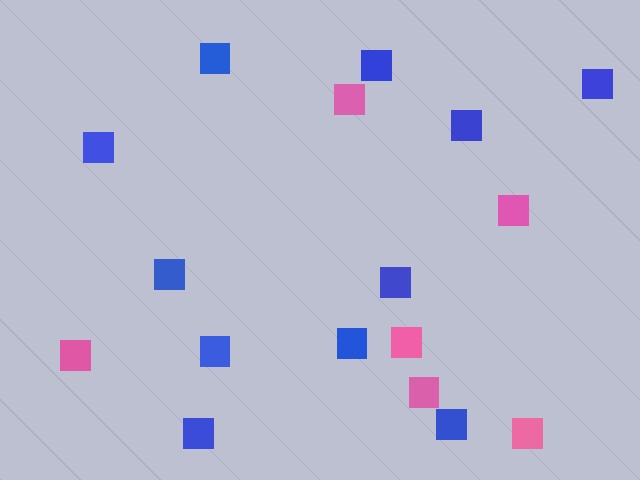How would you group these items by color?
There are 2 groups: one group of pink squares (6) and one group of blue squares (11).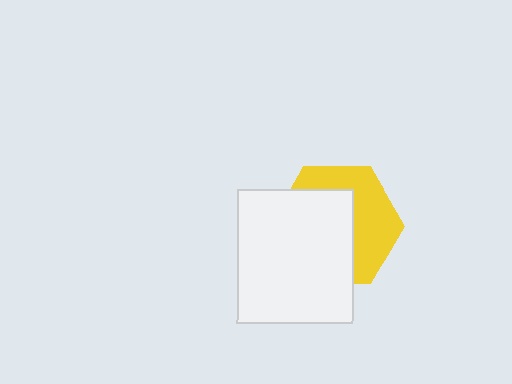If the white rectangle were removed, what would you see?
You would see the complete yellow hexagon.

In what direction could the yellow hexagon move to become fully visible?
The yellow hexagon could move toward the upper-right. That would shift it out from behind the white rectangle entirely.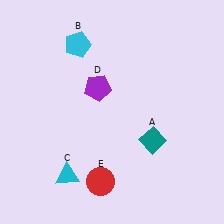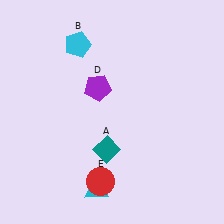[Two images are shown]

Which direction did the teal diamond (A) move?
The teal diamond (A) moved left.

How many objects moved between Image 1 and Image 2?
2 objects moved between the two images.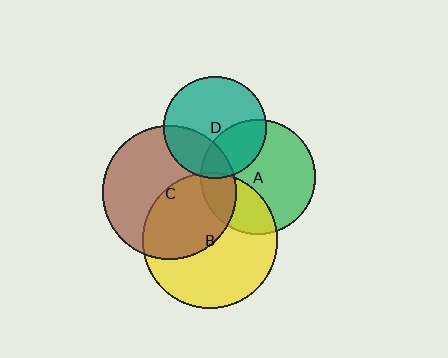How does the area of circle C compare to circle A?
Approximately 1.4 times.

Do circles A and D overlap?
Yes.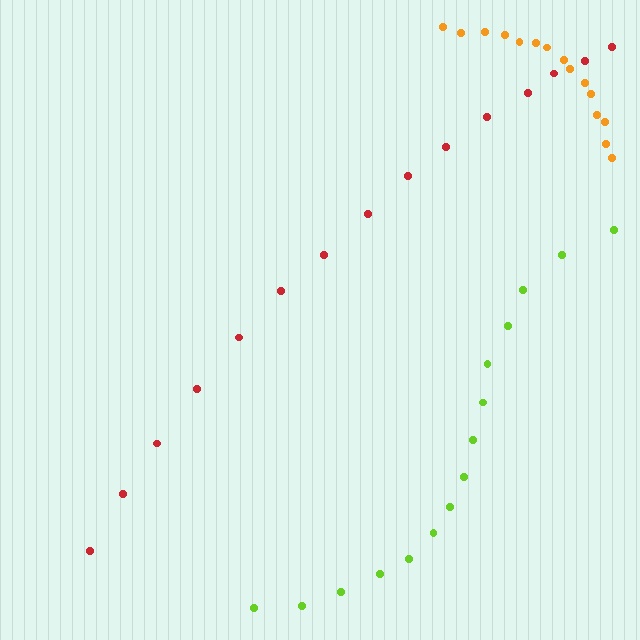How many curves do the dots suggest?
There are 3 distinct paths.